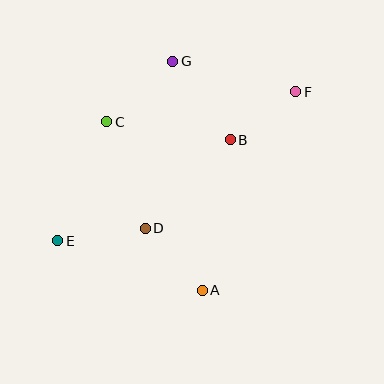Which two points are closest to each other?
Points B and F are closest to each other.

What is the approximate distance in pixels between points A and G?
The distance between A and G is approximately 231 pixels.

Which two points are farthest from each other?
Points E and F are farthest from each other.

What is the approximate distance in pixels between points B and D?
The distance between B and D is approximately 123 pixels.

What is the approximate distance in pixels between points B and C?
The distance between B and C is approximately 125 pixels.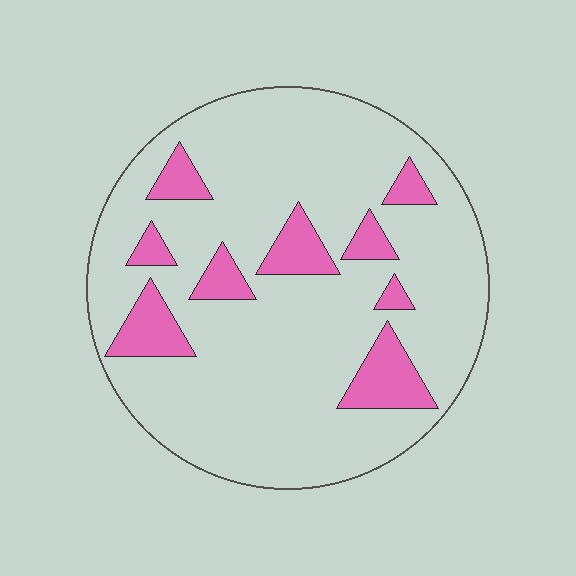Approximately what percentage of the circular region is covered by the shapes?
Approximately 15%.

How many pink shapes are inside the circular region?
9.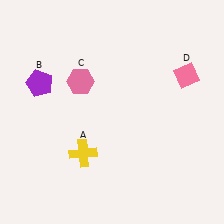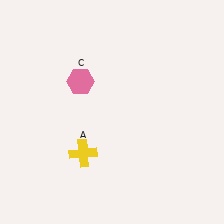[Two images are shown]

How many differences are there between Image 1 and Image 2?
There are 2 differences between the two images.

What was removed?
The purple pentagon (B), the pink diamond (D) were removed in Image 2.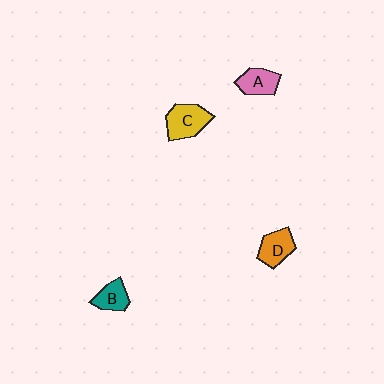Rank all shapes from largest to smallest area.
From largest to smallest: C (yellow), D (orange), A (pink), B (teal).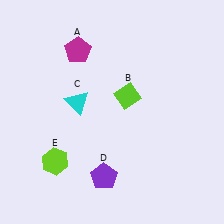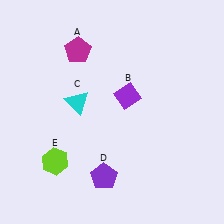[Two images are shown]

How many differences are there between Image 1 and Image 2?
There is 1 difference between the two images.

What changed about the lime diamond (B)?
In Image 1, B is lime. In Image 2, it changed to purple.